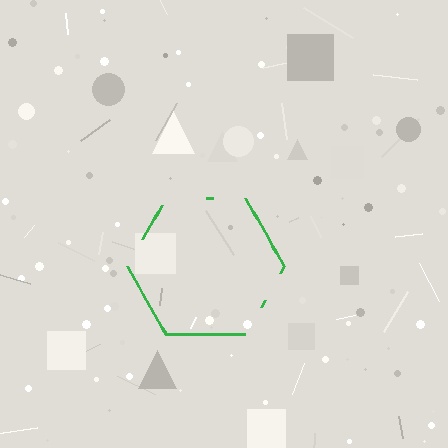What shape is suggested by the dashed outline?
The dashed outline suggests a hexagon.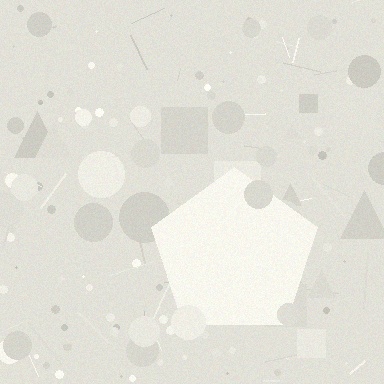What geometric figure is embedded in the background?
A pentagon is embedded in the background.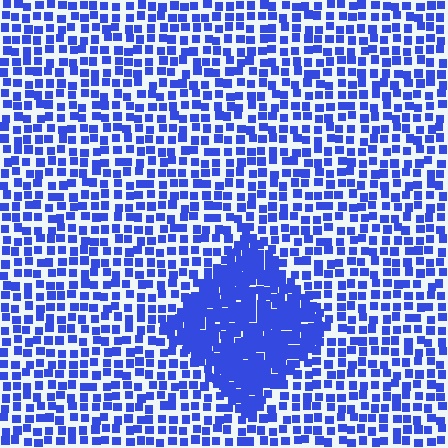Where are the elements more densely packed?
The elements are more densely packed inside the diamond boundary.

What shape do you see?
I see a diamond.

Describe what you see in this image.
The image contains small blue elements arranged at two different densities. A diamond-shaped region is visible where the elements are more densely packed than the surrounding area.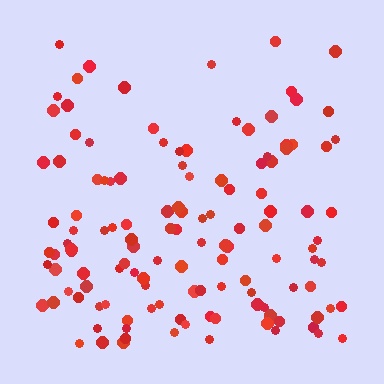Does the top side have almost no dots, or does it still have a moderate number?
Still a moderate number, just noticeably fewer than the bottom.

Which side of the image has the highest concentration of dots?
The bottom.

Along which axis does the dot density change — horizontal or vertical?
Vertical.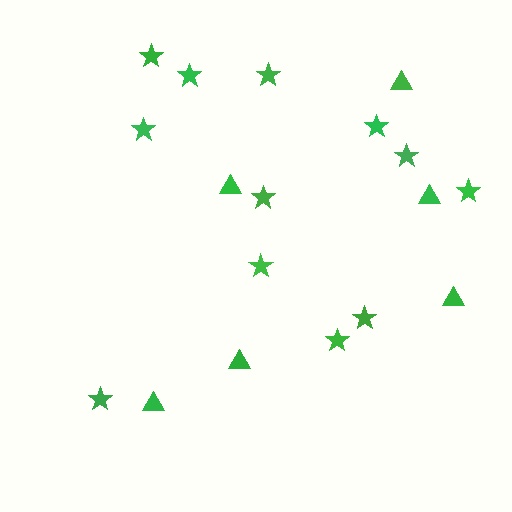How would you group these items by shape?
There are 2 groups: one group of triangles (6) and one group of stars (12).